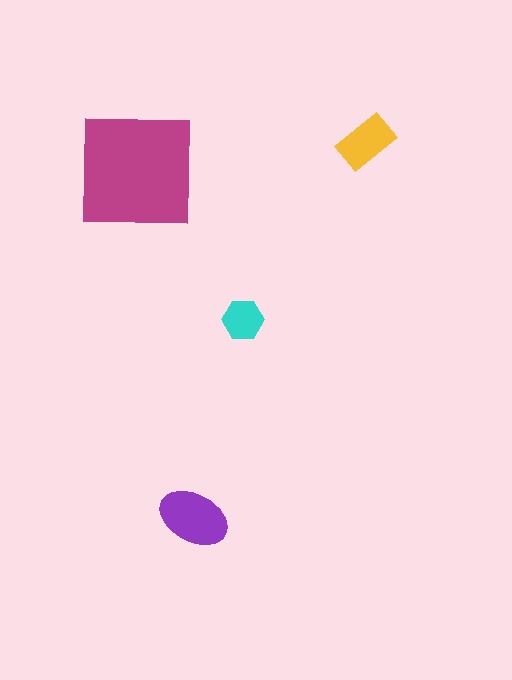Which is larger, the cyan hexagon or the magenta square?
The magenta square.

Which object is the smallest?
The cyan hexagon.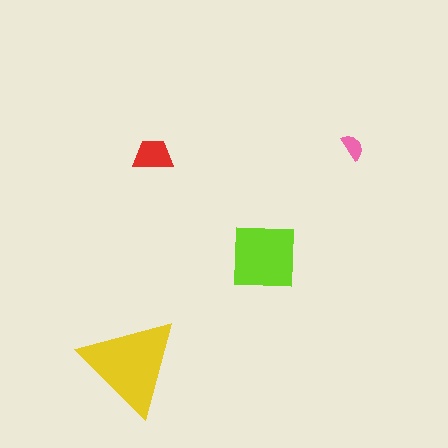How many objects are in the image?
There are 4 objects in the image.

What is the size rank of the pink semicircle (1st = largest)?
4th.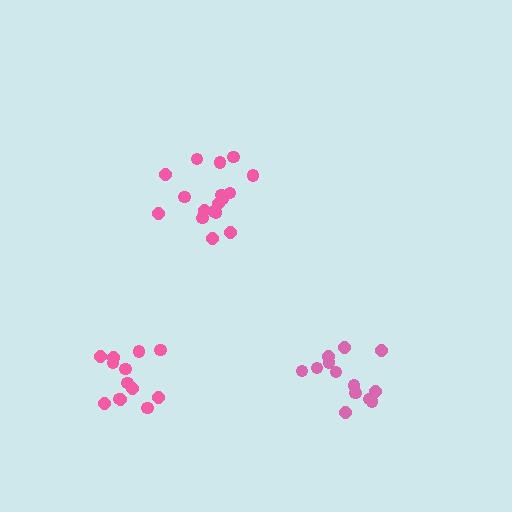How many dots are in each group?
Group 1: 13 dots, Group 2: 13 dots, Group 3: 17 dots (43 total).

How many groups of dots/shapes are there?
There are 3 groups.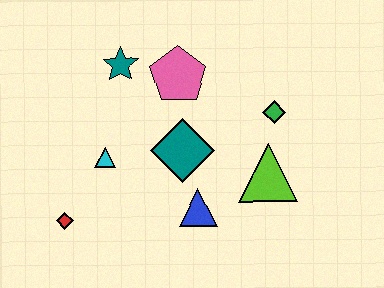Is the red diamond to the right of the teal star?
No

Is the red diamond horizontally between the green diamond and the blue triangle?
No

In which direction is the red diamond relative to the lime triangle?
The red diamond is to the left of the lime triangle.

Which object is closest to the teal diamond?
The blue triangle is closest to the teal diamond.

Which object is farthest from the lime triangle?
The red diamond is farthest from the lime triangle.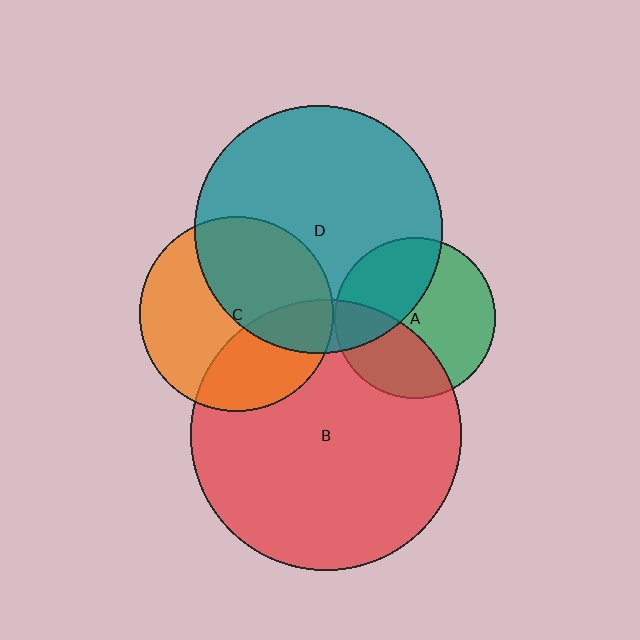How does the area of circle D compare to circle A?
Approximately 2.4 times.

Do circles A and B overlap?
Yes.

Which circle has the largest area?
Circle B (red).